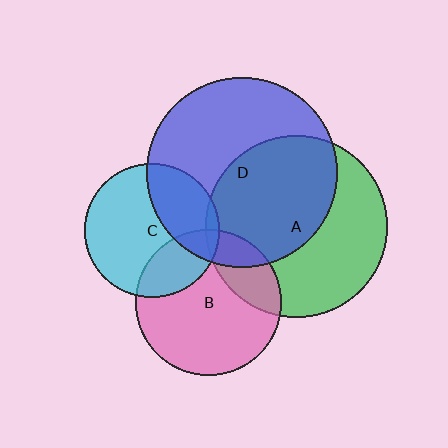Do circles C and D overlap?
Yes.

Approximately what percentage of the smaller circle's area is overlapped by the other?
Approximately 30%.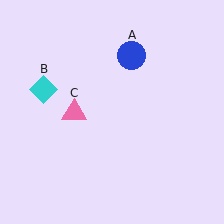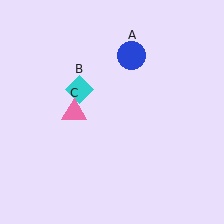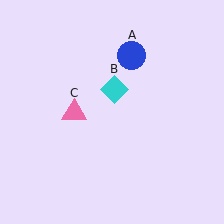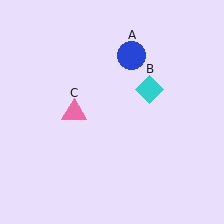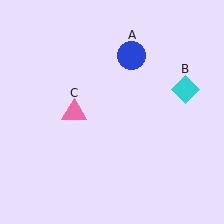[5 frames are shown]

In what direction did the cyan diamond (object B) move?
The cyan diamond (object B) moved right.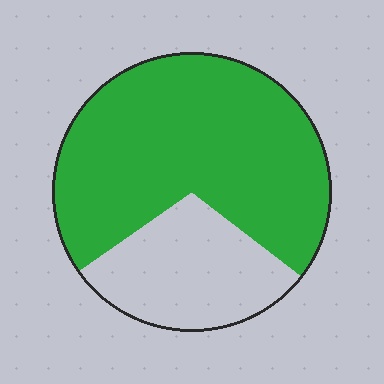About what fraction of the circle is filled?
About two thirds (2/3).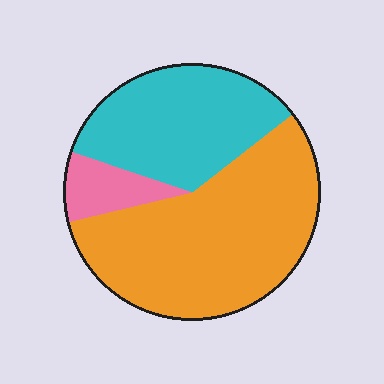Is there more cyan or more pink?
Cyan.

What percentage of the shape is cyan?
Cyan covers about 35% of the shape.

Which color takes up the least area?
Pink, at roughly 10%.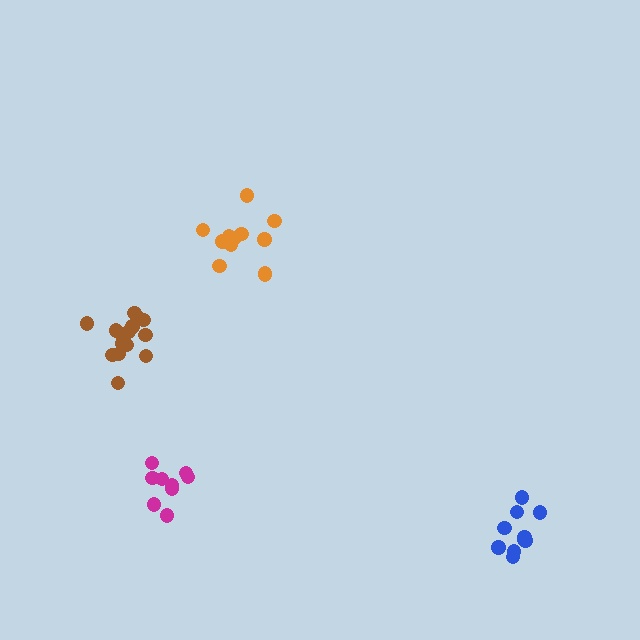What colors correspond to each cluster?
The clusters are colored: magenta, blue, brown, orange.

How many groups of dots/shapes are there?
There are 4 groups.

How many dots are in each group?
Group 1: 9 dots, Group 2: 11 dots, Group 3: 15 dots, Group 4: 12 dots (47 total).